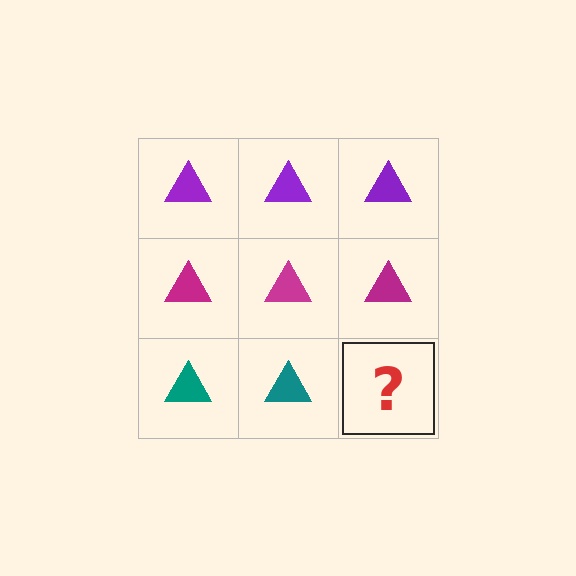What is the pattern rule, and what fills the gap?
The rule is that each row has a consistent color. The gap should be filled with a teal triangle.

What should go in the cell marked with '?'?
The missing cell should contain a teal triangle.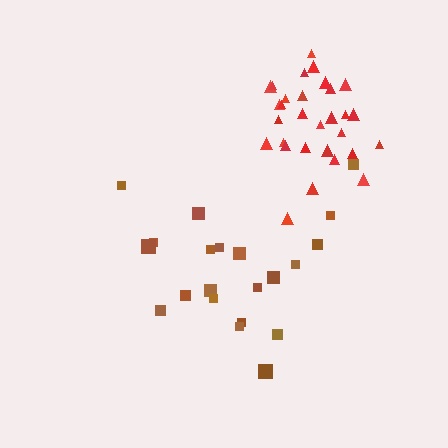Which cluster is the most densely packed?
Red.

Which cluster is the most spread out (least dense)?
Brown.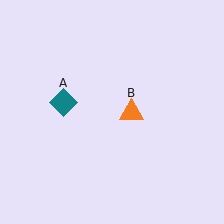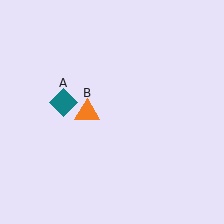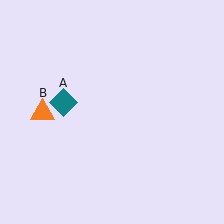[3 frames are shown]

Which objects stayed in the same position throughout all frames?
Teal diamond (object A) remained stationary.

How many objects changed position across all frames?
1 object changed position: orange triangle (object B).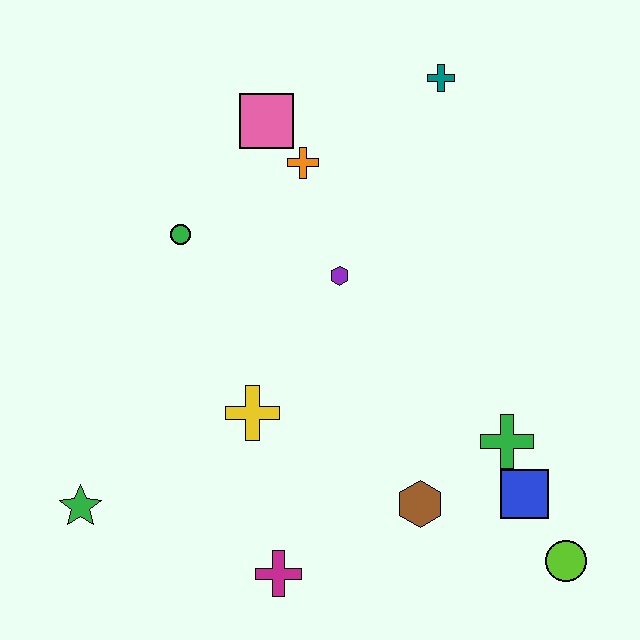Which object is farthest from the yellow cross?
The teal cross is farthest from the yellow cross.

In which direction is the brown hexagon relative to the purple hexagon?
The brown hexagon is below the purple hexagon.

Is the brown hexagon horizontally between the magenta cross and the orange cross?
No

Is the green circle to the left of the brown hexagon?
Yes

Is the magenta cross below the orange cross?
Yes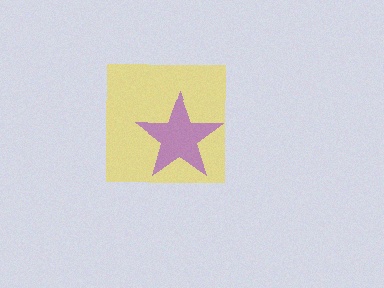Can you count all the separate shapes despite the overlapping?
Yes, there are 2 separate shapes.